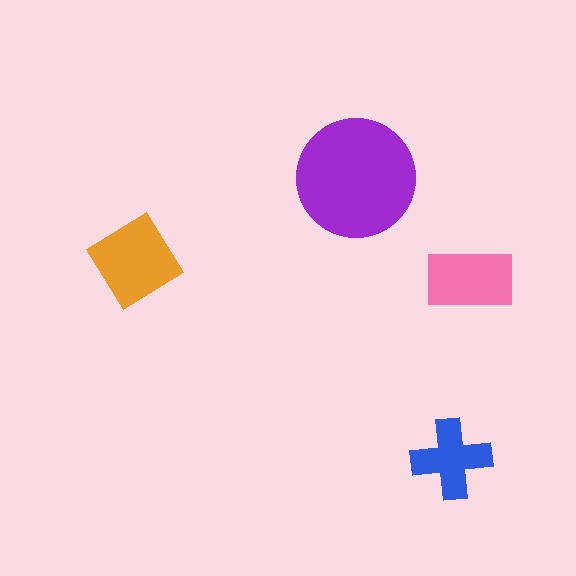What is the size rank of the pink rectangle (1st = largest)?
3rd.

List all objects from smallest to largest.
The blue cross, the pink rectangle, the orange diamond, the purple circle.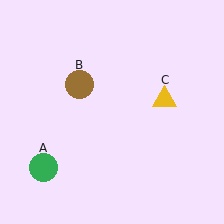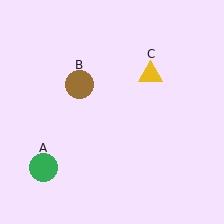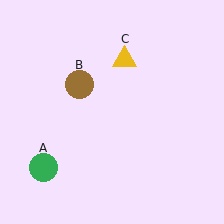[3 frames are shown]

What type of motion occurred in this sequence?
The yellow triangle (object C) rotated counterclockwise around the center of the scene.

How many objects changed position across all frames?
1 object changed position: yellow triangle (object C).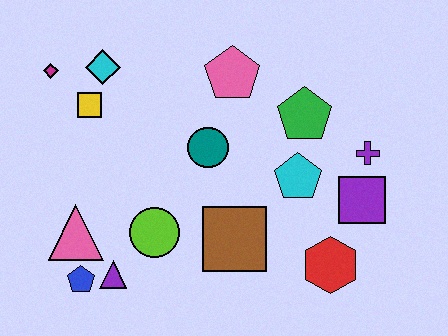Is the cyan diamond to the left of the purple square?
Yes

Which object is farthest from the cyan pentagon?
The magenta diamond is farthest from the cyan pentagon.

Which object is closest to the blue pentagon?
The purple triangle is closest to the blue pentagon.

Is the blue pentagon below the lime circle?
Yes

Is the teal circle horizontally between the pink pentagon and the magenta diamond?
Yes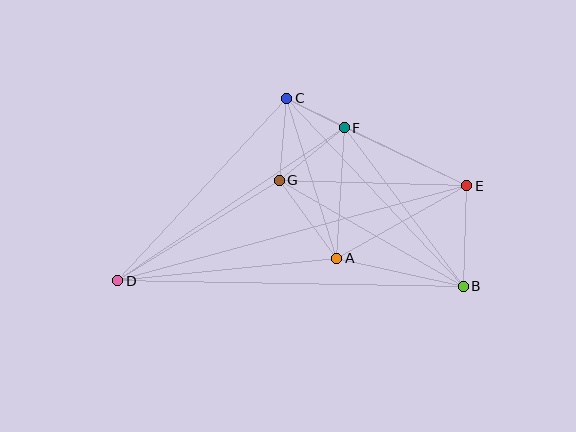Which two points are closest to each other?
Points C and F are closest to each other.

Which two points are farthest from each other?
Points D and E are farthest from each other.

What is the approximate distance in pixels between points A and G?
The distance between A and G is approximately 97 pixels.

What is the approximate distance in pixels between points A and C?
The distance between A and C is approximately 167 pixels.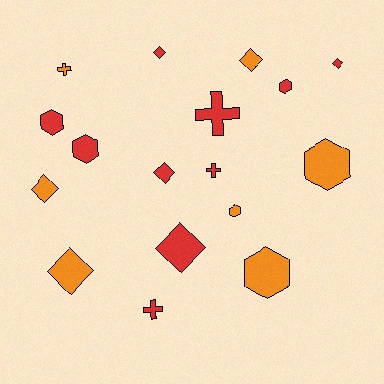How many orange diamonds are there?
There are 3 orange diamonds.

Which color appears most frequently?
Red, with 10 objects.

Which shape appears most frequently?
Diamond, with 7 objects.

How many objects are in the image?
There are 17 objects.